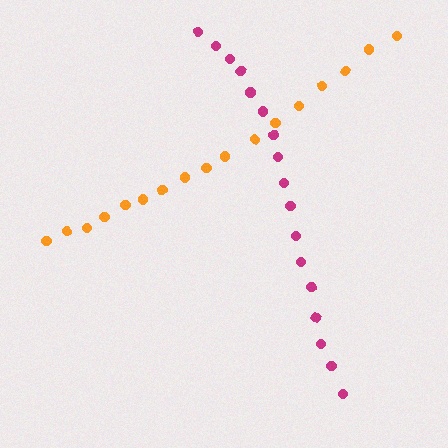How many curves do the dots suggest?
There are 2 distinct paths.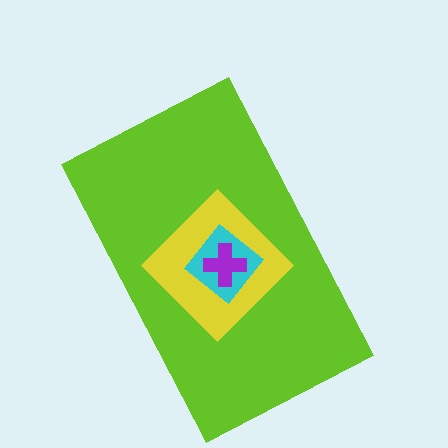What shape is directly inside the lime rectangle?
The yellow diamond.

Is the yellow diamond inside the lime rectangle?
Yes.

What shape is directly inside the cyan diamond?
The purple cross.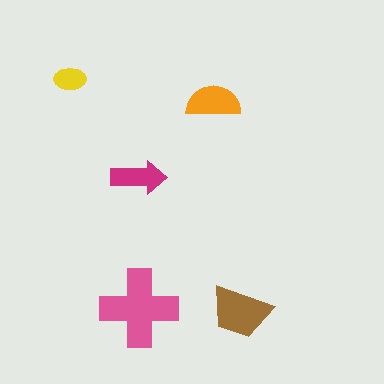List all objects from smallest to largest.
The yellow ellipse, the magenta arrow, the orange semicircle, the brown trapezoid, the pink cross.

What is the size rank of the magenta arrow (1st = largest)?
4th.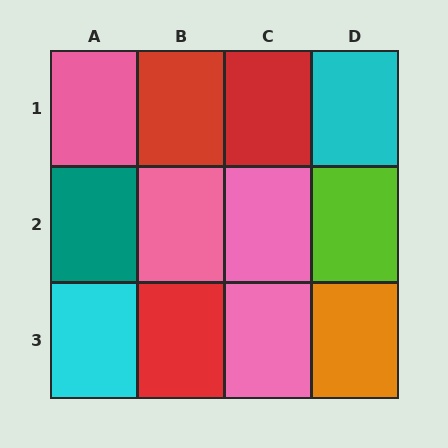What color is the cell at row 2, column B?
Pink.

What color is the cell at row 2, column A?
Teal.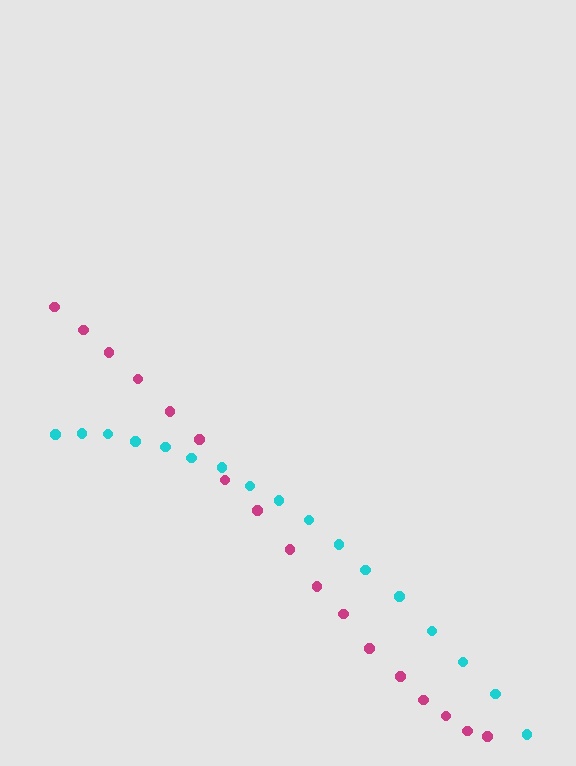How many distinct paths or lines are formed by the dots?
There are 2 distinct paths.